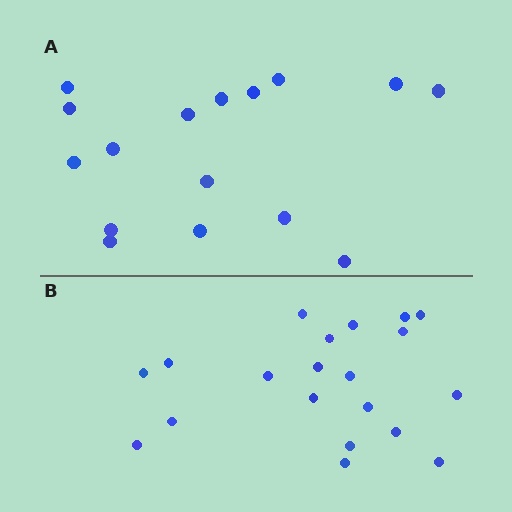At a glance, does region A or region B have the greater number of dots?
Region B (the bottom region) has more dots.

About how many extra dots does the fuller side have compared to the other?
Region B has about 4 more dots than region A.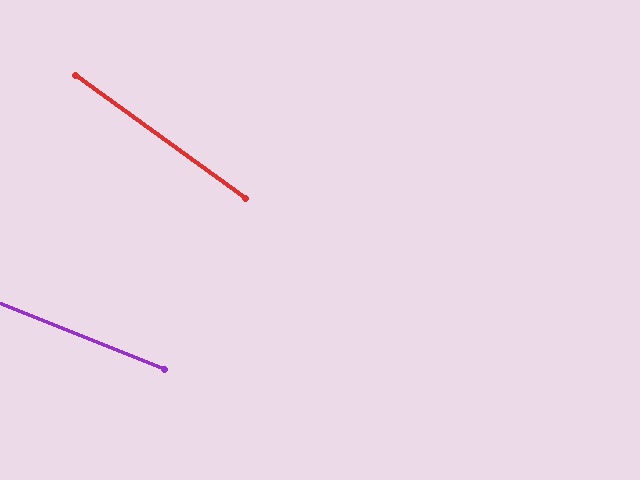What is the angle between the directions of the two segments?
Approximately 14 degrees.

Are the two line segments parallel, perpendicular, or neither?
Neither parallel nor perpendicular — they differ by about 14°.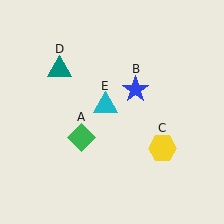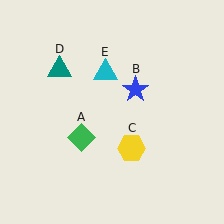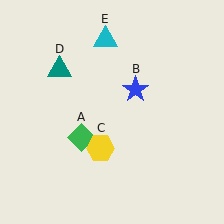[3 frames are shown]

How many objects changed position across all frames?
2 objects changed position: yellow hexagon (object C), cyan triangle (object E).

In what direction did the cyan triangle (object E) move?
The cyan triangle (object E) moved up.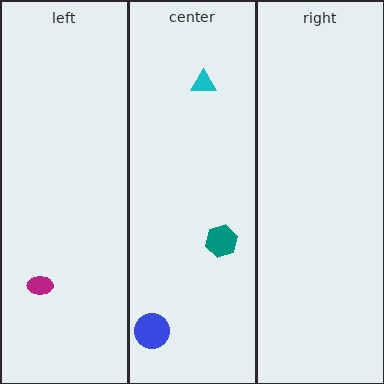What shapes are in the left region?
The magenta ellipse.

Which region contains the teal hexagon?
The center region.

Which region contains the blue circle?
The center region.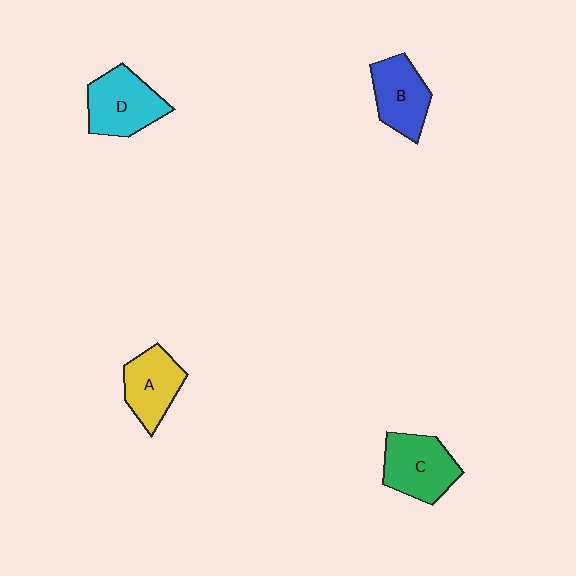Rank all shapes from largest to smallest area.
From largest to smallest: D (cyan), C (green), B (blue), A (yellow).